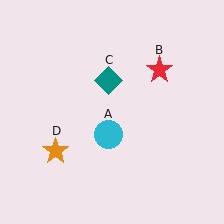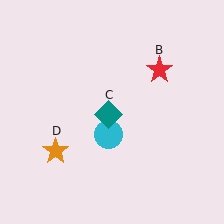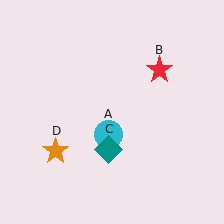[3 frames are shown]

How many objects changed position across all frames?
1 object changed position: teal diamond (object C).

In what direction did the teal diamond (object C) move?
The teal diamond (object C) moved down.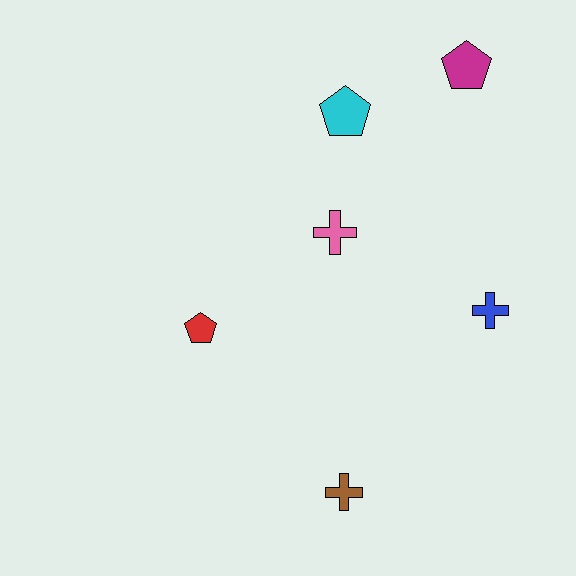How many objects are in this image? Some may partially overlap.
There are 6 objects.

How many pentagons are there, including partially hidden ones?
There are 3 pentagons.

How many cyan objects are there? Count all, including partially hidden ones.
There is 1 cyan object.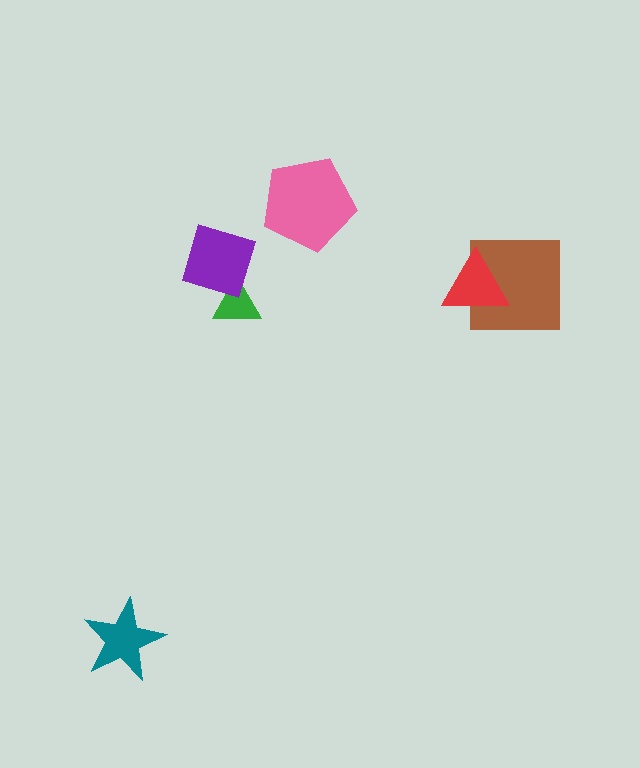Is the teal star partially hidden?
No, no other shape covers it.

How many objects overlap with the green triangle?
1 object overlaps with the green triangle.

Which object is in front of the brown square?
The red triangle is in front of the brown square.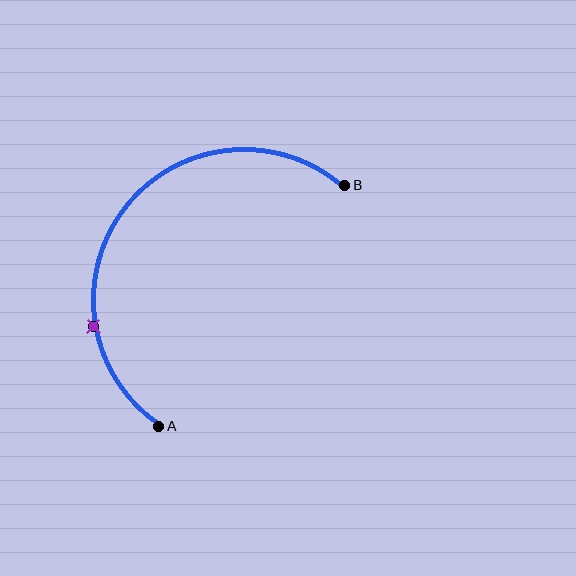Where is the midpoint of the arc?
The arc midpoint is the point on the curve farthest from the straight line joining A and B. It sits above and to the left of that line.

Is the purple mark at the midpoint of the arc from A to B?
No. The purple mark lies on the arc but is closer to endpoint A. The arc midpoint would be at the point on the curve equidistant along the arc from both A and B.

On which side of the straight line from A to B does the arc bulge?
The arc bulges above and to the left of the straight line connecting A and B.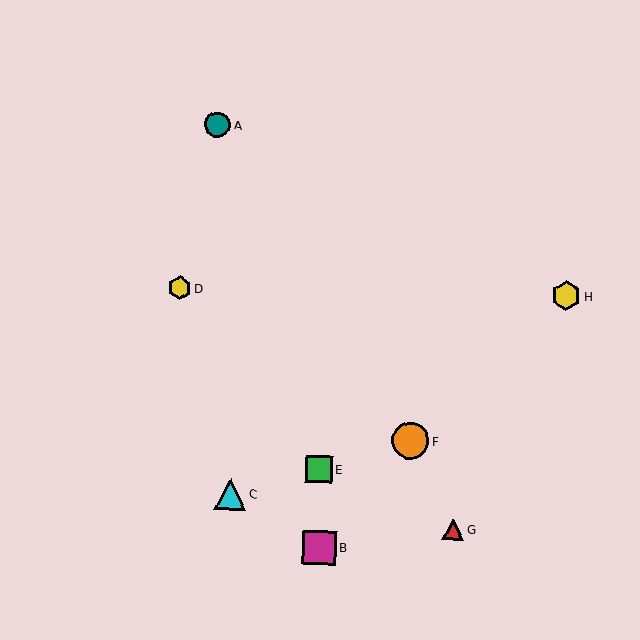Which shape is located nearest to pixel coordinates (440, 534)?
The red triangle (labeled G) at (453, 530) is nearest to that location.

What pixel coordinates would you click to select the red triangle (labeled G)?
Click at (453, 530) to select the red triangle G.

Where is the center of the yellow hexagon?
The center of the yellow hexagon is at (566, 296).